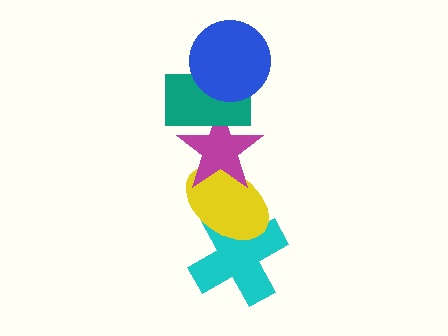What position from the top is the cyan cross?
The cyan cross is 5th from the top.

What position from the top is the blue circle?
The blue circle is 1st from the top.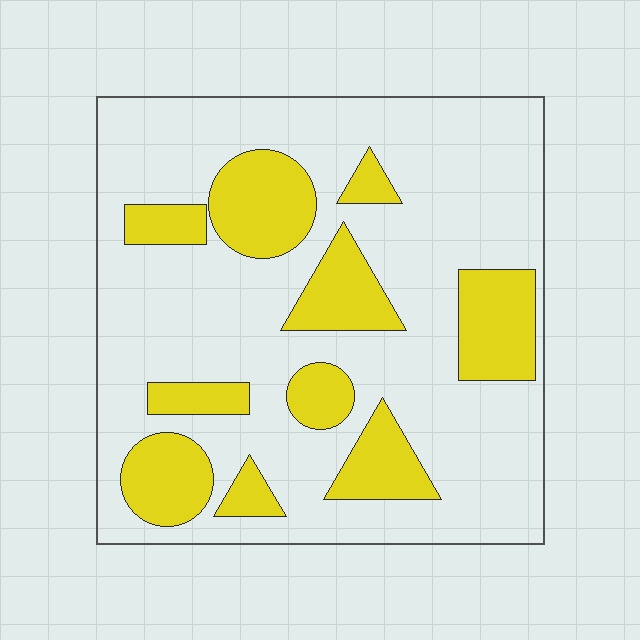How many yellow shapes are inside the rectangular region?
10.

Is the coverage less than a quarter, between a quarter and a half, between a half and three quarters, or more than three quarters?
Between a quarter and a half.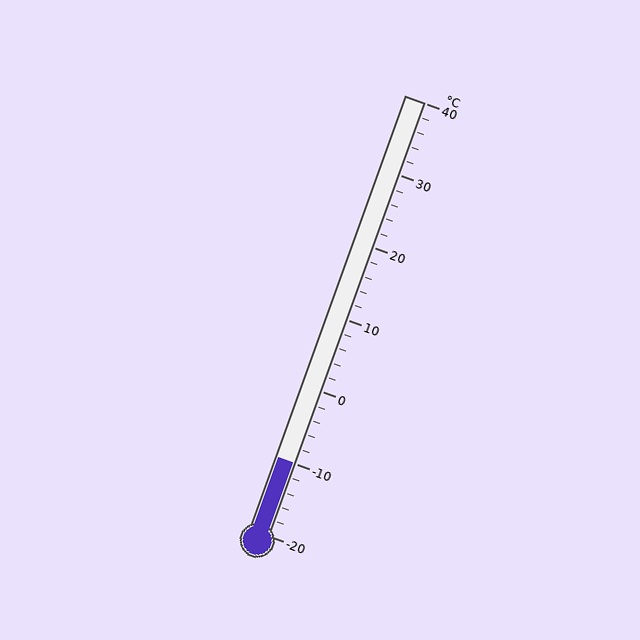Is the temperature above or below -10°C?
The temperature is at -10°C.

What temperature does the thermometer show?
The thermometer shows approximately -10°C.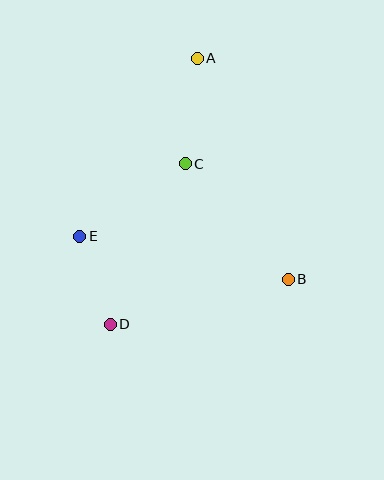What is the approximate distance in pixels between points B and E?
The distance between B and E is approximately 213 pixels.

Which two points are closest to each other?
Points D and E are closest to each other.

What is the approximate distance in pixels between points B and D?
The distance between B and D is approximately 184 pixels.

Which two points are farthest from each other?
Points A and D are farthest from each other.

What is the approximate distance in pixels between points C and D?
The distance between C and D is approximately 177 pixels.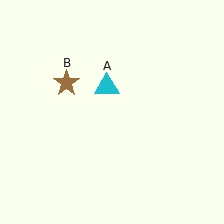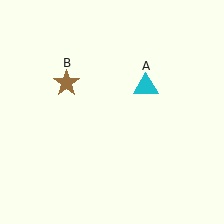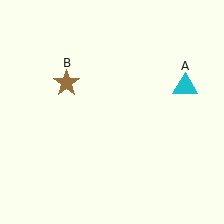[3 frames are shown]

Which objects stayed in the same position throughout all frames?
Brown star (object B) remained stationary.